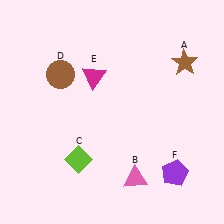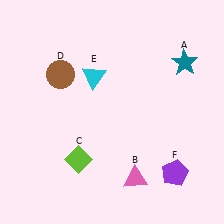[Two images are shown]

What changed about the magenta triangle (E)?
In Image 1, E is magenta. In Image 2, it changed to cyan.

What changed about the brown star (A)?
In Image 1, A is brown. In Image 2, it changed to teal.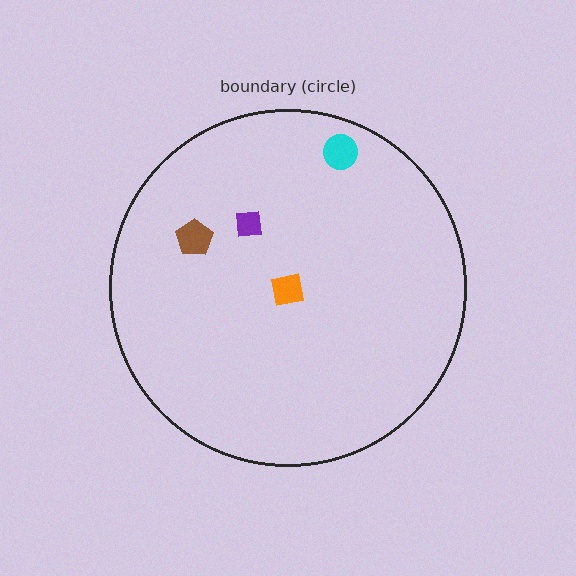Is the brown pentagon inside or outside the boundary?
Inside.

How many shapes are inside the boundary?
4 inside, 0 outside.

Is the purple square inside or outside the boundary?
Inside.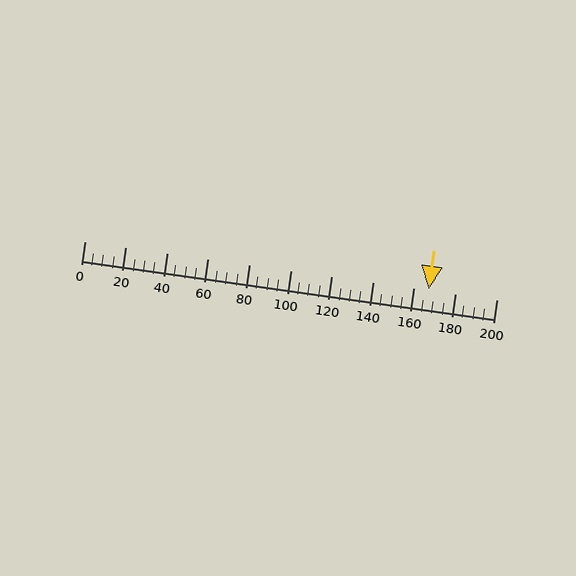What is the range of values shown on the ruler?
The ruler shows values from 0 to 200.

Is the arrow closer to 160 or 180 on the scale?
The arrow is closer to 160.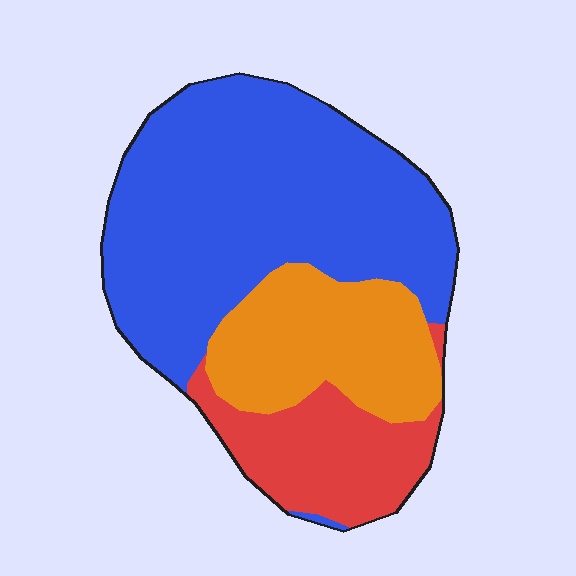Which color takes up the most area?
Blue, at roughly 60%.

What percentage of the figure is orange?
Orange takes up about one quarter (1/4) of the figure.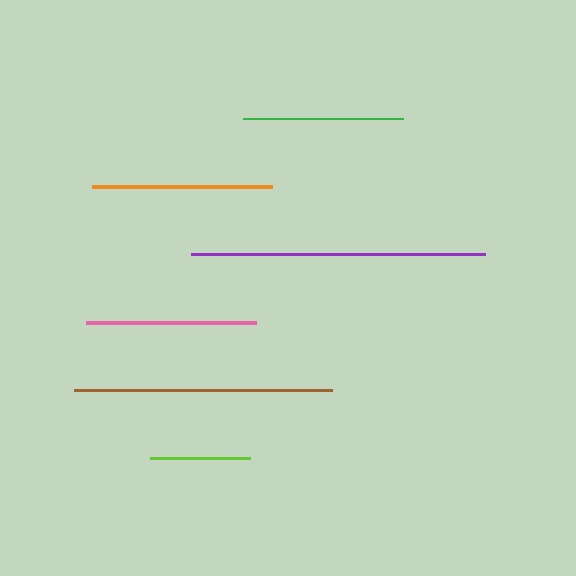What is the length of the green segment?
The green segment is approximately 161 pixels long.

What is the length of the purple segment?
The purple segment is approximately 295 pixels long.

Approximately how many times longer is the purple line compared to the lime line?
The purple line is approximately 2.9 times the length of the lime line.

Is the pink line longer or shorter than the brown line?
The brown line is longer than the pink line.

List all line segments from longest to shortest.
From longest to shortest: purple, brown, orange, pink, green, lime.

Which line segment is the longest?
The purple line is the longest at approximately 295 pixels.